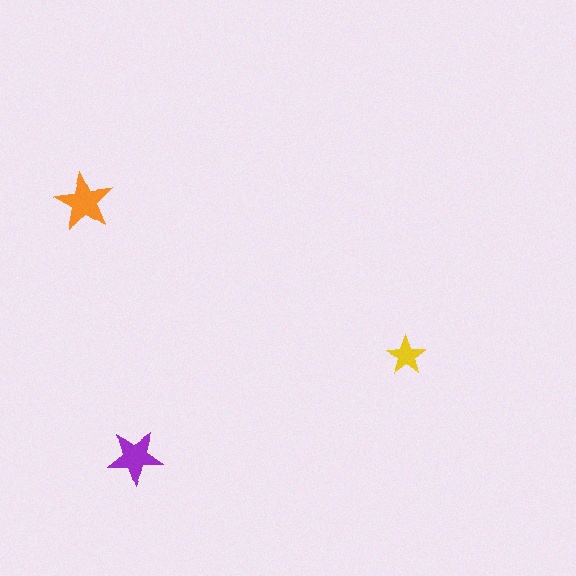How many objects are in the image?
There are 3 objects in the image.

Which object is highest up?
The orange star is topmost.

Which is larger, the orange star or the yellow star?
The orange one.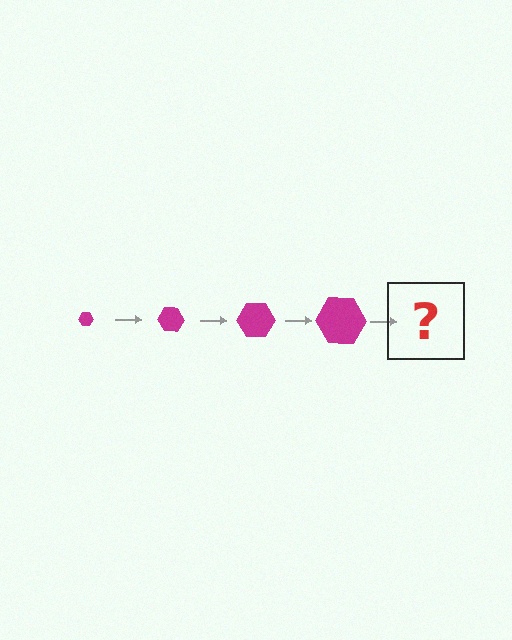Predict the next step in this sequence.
The next step is a magenta hexagon, larger than the previous one.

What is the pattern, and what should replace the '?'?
The pattern is that the hexagon gets progressively larger each step. The '?' should be a magenta hexagon, larger than the previous one.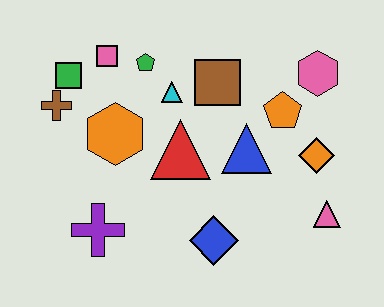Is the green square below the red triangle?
No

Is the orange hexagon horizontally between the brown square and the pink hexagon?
No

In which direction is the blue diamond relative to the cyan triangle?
The blue diamond is below the cyan triangle.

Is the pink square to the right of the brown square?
No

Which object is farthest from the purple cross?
The pink hexagon is farthest from the purple cross.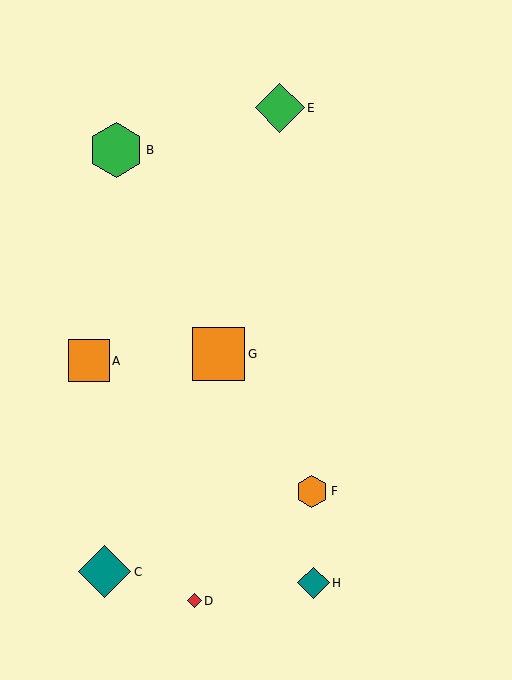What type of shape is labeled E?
Shape E is a green diamond.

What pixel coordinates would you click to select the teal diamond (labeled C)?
Click at (104, 572) to select the teal diamond C.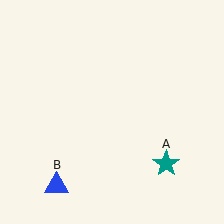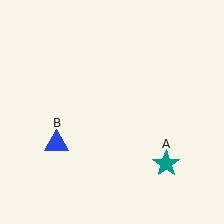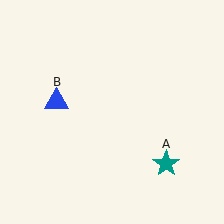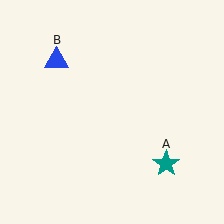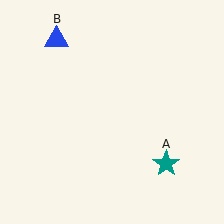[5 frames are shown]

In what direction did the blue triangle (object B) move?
The blue triangle (object B) moved up.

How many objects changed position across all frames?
1 object changed position: blue triangle (object B).